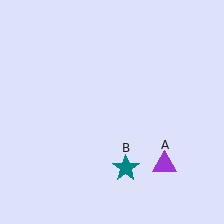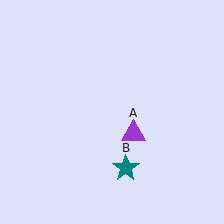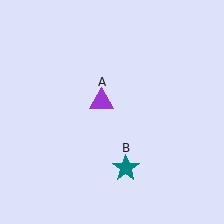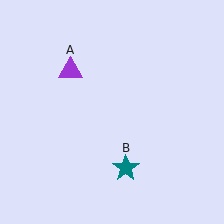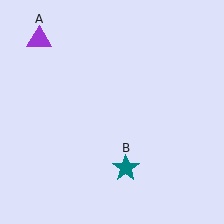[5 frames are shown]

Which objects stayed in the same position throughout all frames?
Teal star (object B) remained stationary.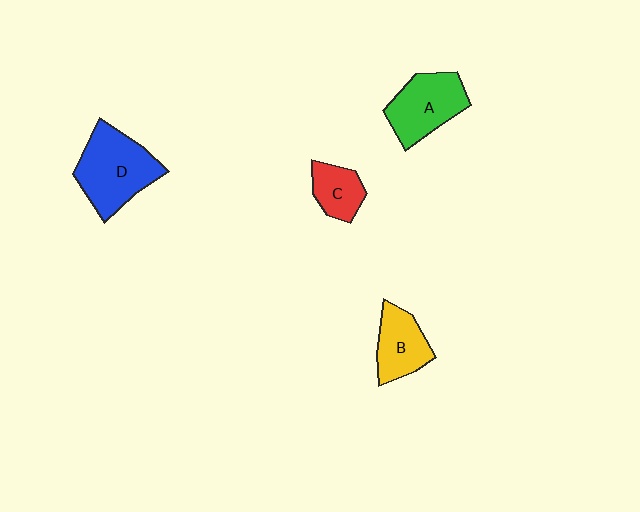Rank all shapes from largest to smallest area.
From largest to smallest: D (blue), A (green), B (yellow), C (red).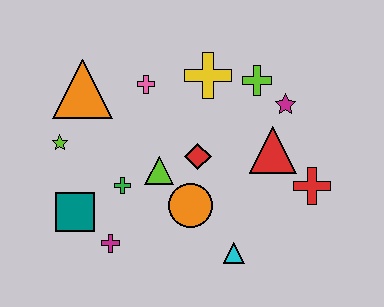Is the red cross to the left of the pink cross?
No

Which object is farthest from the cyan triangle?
The orange triangle is farthest from the cyan triangle.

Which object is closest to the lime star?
The orange triangle is closest to the lime star.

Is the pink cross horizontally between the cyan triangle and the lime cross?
No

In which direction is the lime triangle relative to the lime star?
The lime triangle is to the right of the lime star.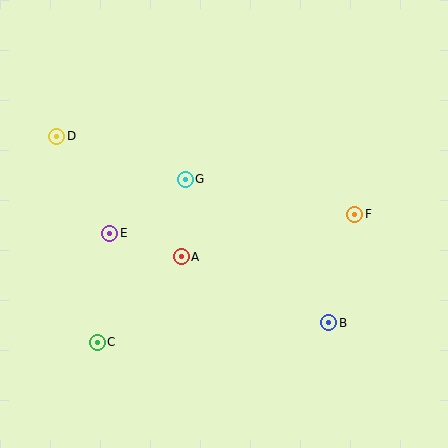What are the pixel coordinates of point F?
Point F is at (355, 214).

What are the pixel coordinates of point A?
Point A is at (181, 257).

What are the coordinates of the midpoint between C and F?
The midpoint between C and F is at (226, 278).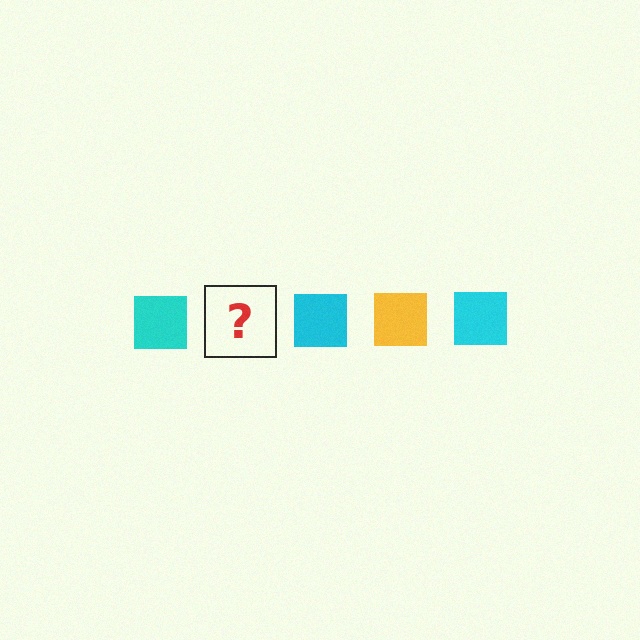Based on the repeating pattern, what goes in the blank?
The blank should be a yellow square.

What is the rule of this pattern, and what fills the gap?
The rule is that the pattern cycles through cyan, yellow squares. The gap should be filled with a yellow square.